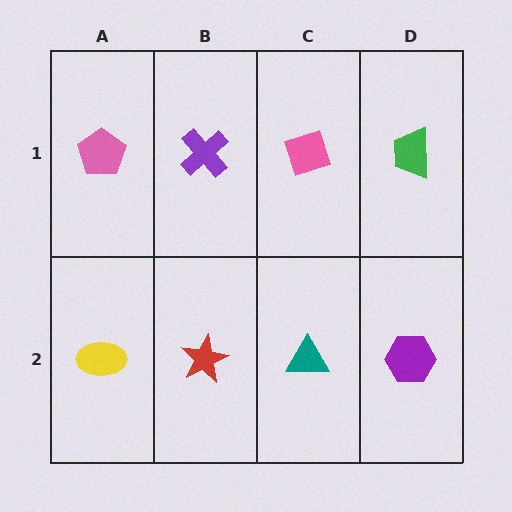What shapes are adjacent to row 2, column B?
A purple cross (row 1, column B), a yellow ellipse (row 2, column A), a teal triangle (row 2, column C).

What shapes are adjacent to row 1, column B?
A red star (row 2, column B), a pink pentagon (row 1, column A), a pink diamond (row 1, column C).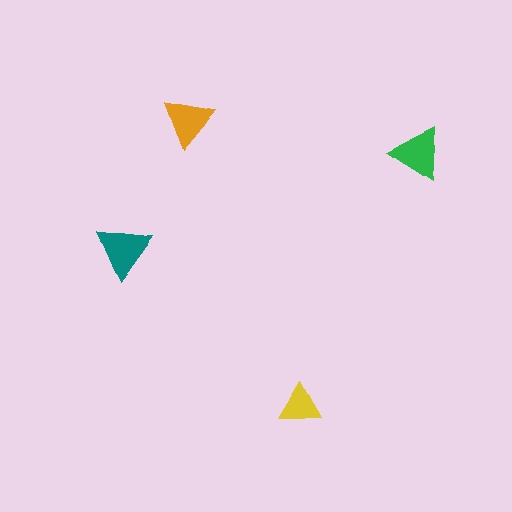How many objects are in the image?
There are 4 objects in the image.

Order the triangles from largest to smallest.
the teal one, the green one, the orange one, the yellow one.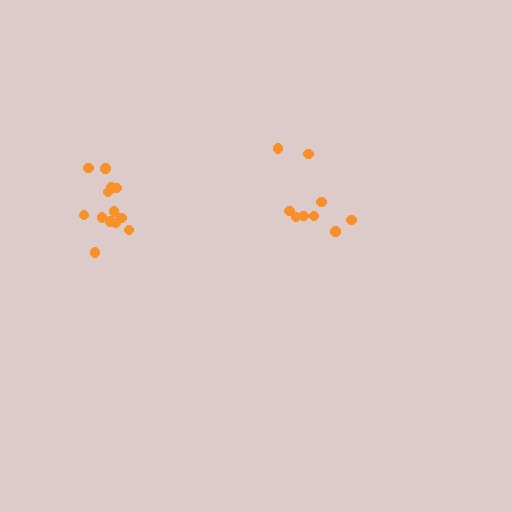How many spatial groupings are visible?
There are 2 spatial groupings.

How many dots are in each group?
Group 1: 13 dots, Group 2: 9 dots (22 total).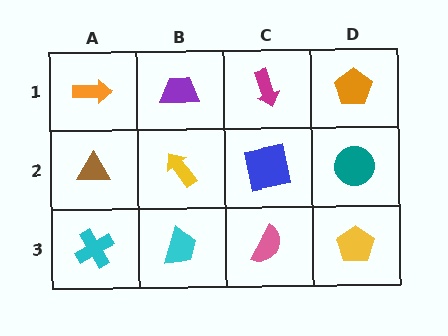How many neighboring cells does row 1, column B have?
3.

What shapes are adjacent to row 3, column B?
A yellow arrow (row 2, column B), a cyan cross (row 3, column A), a pink semicircle (row 3, column C).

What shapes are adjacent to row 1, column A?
A brown triangle (row 2, column A), a purple trapezoid (row 1, column B).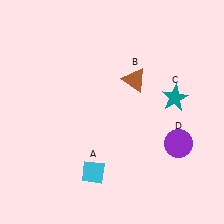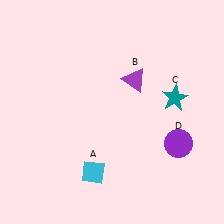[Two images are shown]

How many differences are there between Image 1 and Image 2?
There is 1 difference between the two images.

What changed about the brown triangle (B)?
In Image 1, B is brown. In Image 2, it changed to purple.